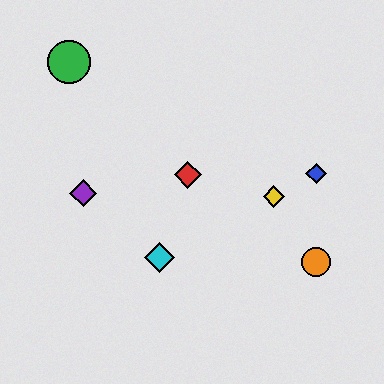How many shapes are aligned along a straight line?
3 shapes (the blue diamond, the yellow diamond, the cyan diamond) are aligned along a straight line.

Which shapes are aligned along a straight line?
The blue diamond, the yellow diamond, the cyan diamond are aligned along a straight line.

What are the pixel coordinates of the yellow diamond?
The yellow diamond is at (274, 196).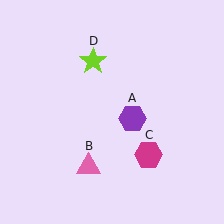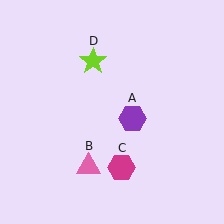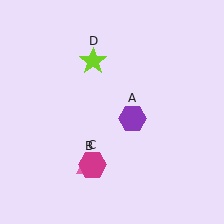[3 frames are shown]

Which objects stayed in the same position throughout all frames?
Purple hexagon (object A) and pink triangle (object B) and lime star (object D) remained stationary.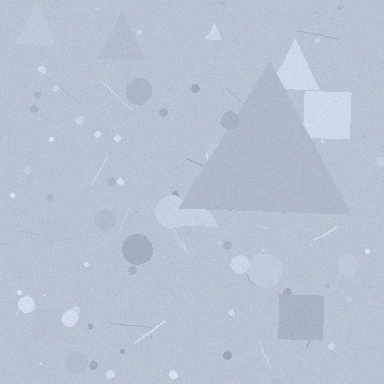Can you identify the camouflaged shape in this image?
The camouflaged shape is a triangle.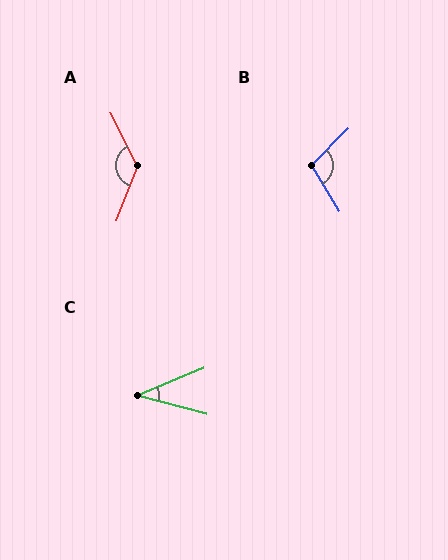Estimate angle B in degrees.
Approximately 105 degrees.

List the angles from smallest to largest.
C (37°), B (105°), A (132°).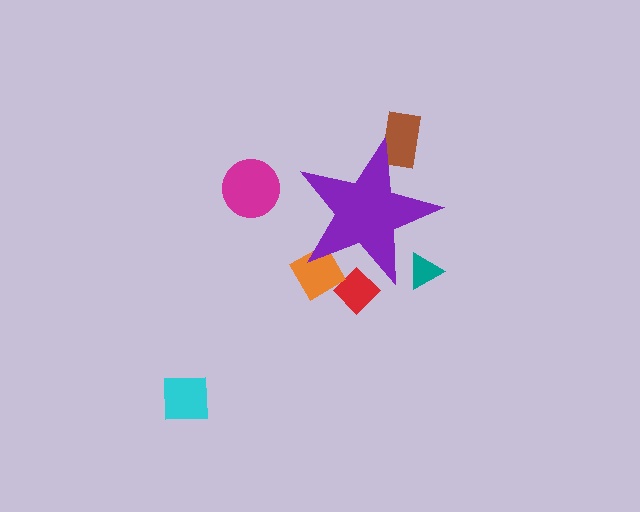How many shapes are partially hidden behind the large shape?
4 shapes are partially hidden.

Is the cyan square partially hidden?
No, the cyan square is fully visible.